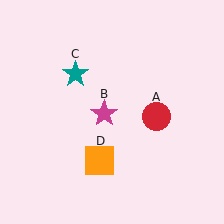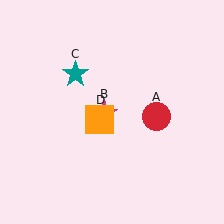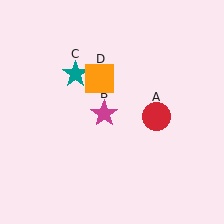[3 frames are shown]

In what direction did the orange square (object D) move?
The orange square (object D) moved up.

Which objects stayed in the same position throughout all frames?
Red circle (object A) and magenta star (object B) and teal star (object C) remained stationary.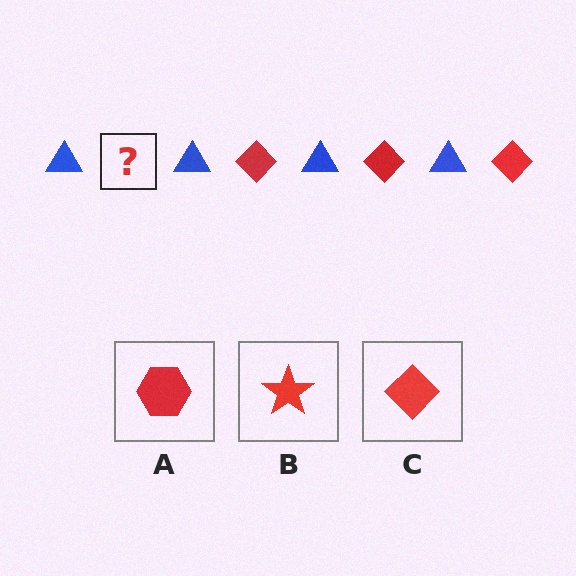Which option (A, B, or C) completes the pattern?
C.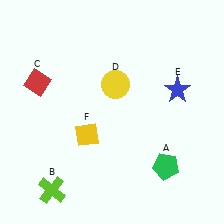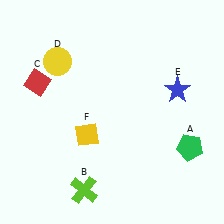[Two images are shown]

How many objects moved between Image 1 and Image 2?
3 objects moved between the two images.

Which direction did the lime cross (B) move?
The lime cross (B) moved right.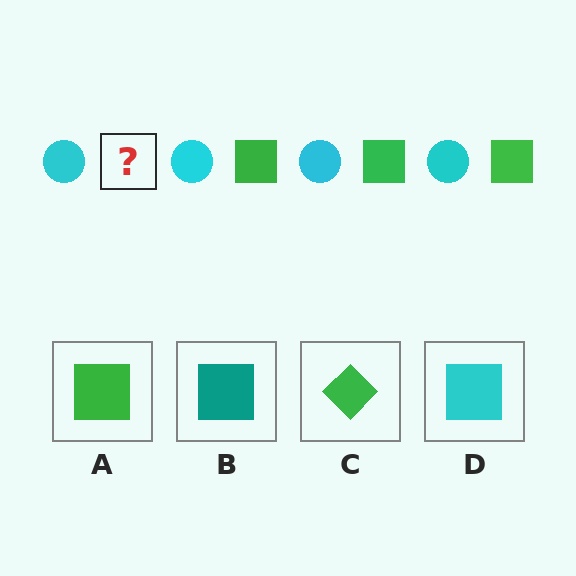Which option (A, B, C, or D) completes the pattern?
A.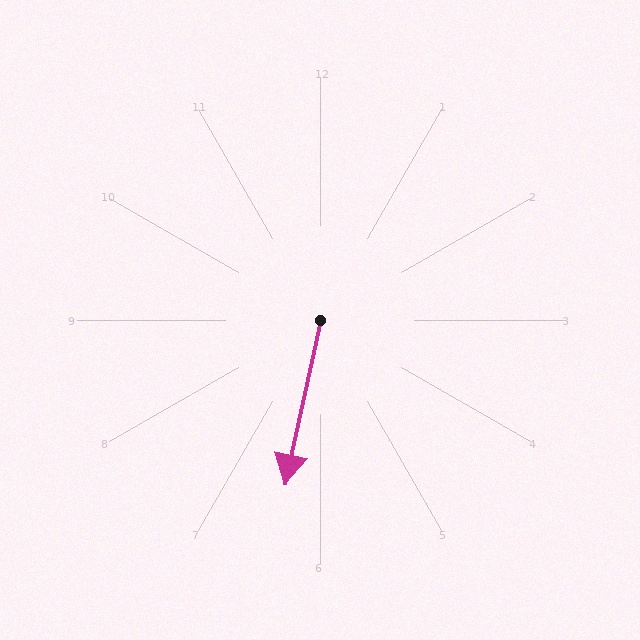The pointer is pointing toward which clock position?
Roughly 6 o'clock.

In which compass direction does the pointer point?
South.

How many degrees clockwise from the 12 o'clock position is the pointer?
Approximately 192 degrees.